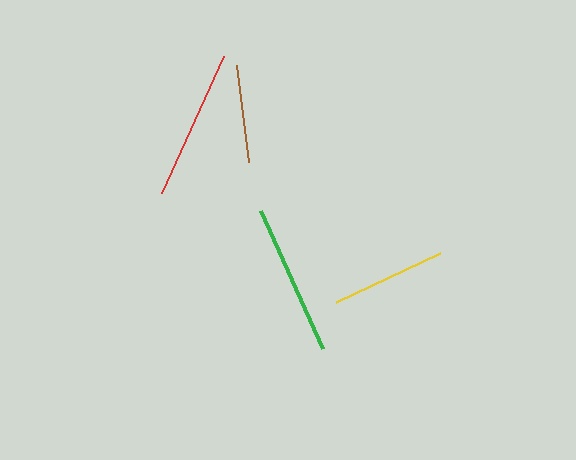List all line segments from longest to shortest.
From longest to shortest: green, red, yellow, brown.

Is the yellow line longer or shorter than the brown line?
The yellow line is longer than the brown line.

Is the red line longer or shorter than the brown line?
The red line is longer than the brown line.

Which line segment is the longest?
The green line is the longest at approximately 152 pixels.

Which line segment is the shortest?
The brown line is the shortest at approximately 98 pixels.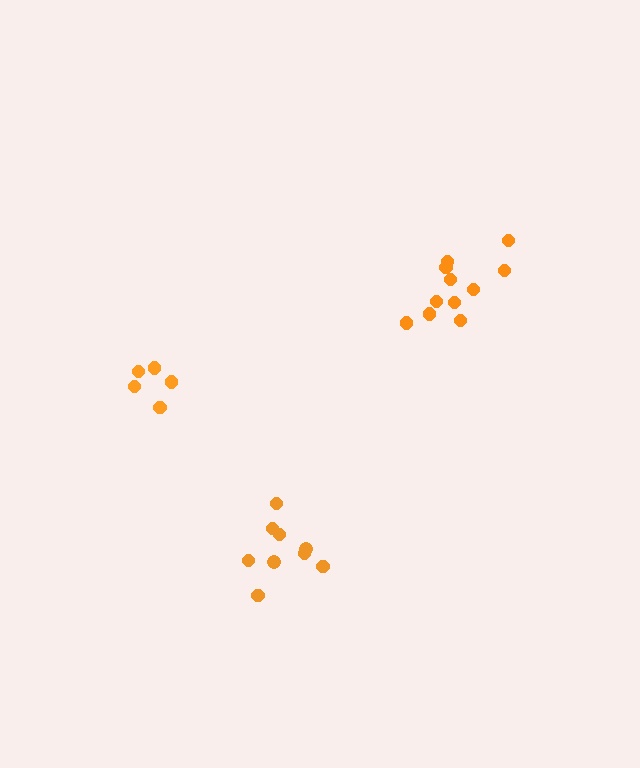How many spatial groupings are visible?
There are 3 spatial groupings.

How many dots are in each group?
Group 1: 9 dots, Group 2: 11 dots, Group 3: 5 dots (25 total).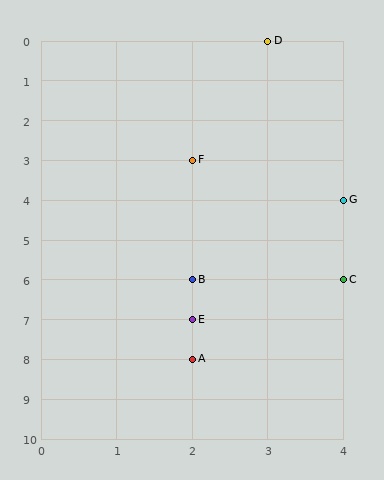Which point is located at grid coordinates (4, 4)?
Point G is at (4, 4).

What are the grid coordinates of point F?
Point F is at grid coordinates (2, 3).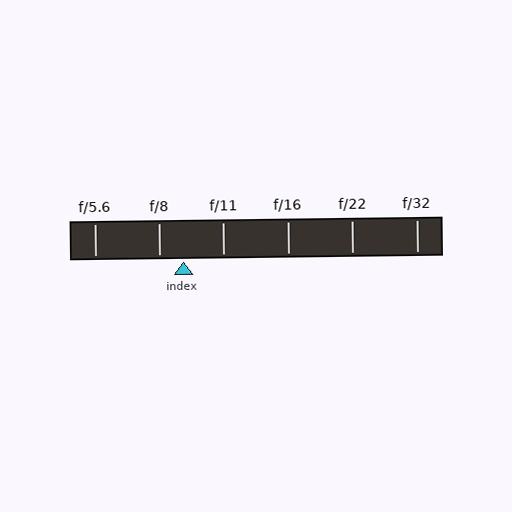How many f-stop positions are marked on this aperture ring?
There are 6 f-stop positions marked.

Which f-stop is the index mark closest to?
The index mark is closest to f/8.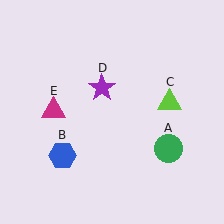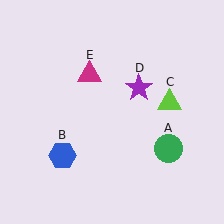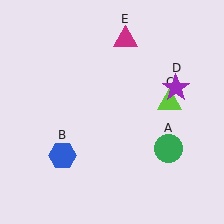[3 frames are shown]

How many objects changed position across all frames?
2 objects changed position: purple star (object D), magenta triangle (object E).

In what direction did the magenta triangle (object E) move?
The magenta triangle (object E) moved up and to the right.